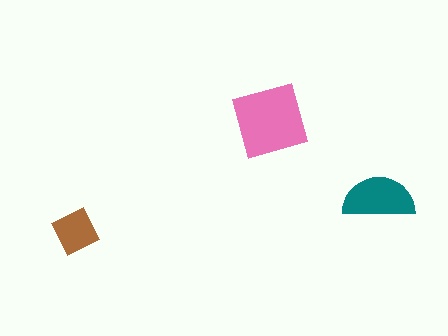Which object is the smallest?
The brown diamond.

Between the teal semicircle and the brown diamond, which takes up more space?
The teal semicircle.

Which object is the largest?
The pink square.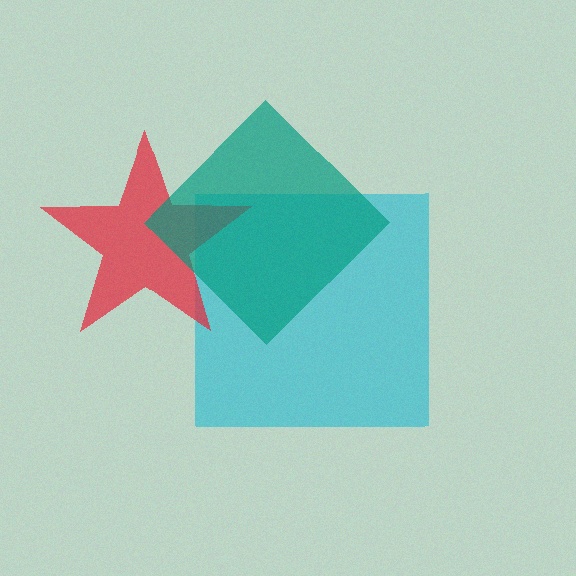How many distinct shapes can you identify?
There are 3 distinct shapes: a cyan square, a red star, a teal diamond.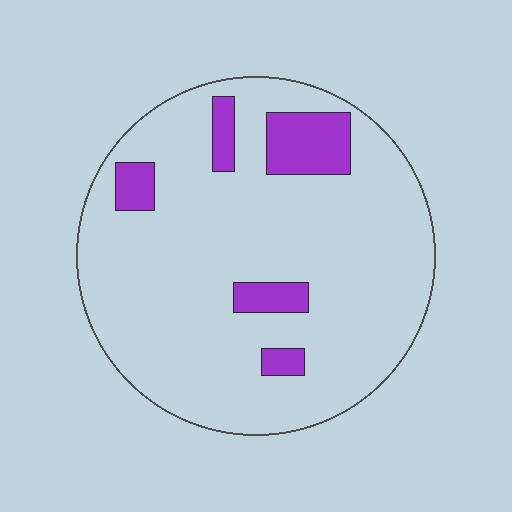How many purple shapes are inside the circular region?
5.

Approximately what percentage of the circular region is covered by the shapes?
Approximately 10%.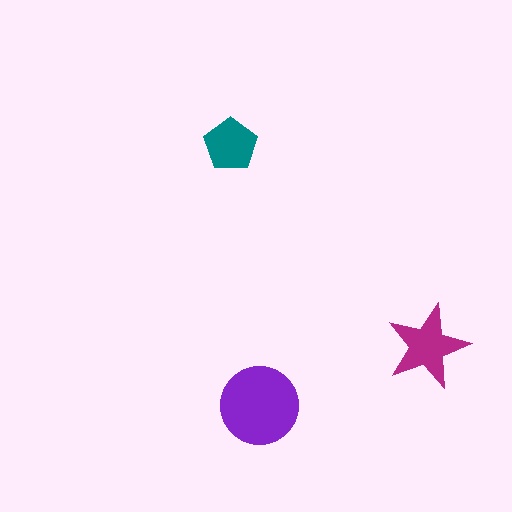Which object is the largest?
The purple circle.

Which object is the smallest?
The teal pentagon.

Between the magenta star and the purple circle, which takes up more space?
The purple circle.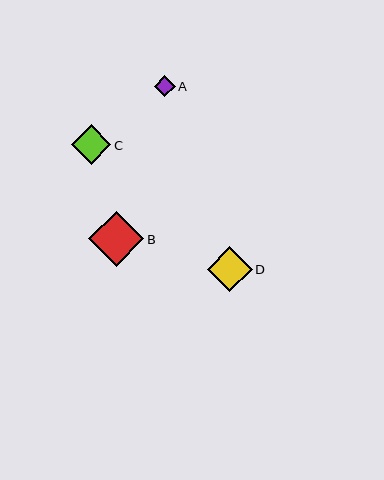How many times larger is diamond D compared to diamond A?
Diamond D is approximately 2.1 times the size of diamond A.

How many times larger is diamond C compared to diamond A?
Diamond C is approximately 1.9 times the size of diamond A.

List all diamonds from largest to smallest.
From largest to smallest: B, D, C, A.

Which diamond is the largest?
Diamond B is the largest with a size of approximately 55 pixels.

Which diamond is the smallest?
Diamond A is the smallest with a size of approximately 21 pixels.